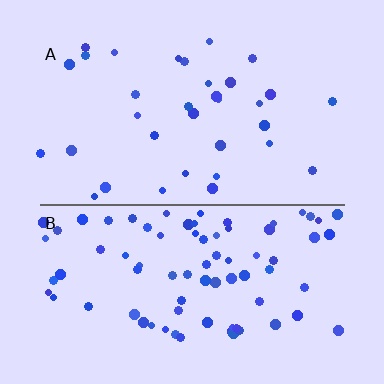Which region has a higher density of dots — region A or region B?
B (the bottom).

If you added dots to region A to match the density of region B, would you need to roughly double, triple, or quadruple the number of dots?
Approximately double.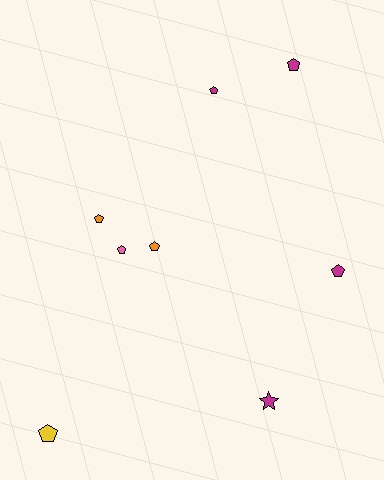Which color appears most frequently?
Magenta, with 4 objects.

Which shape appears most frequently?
Pentagon, with 7 objects.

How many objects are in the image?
There are 8 objects.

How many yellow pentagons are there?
There is 1 yellow pentagon.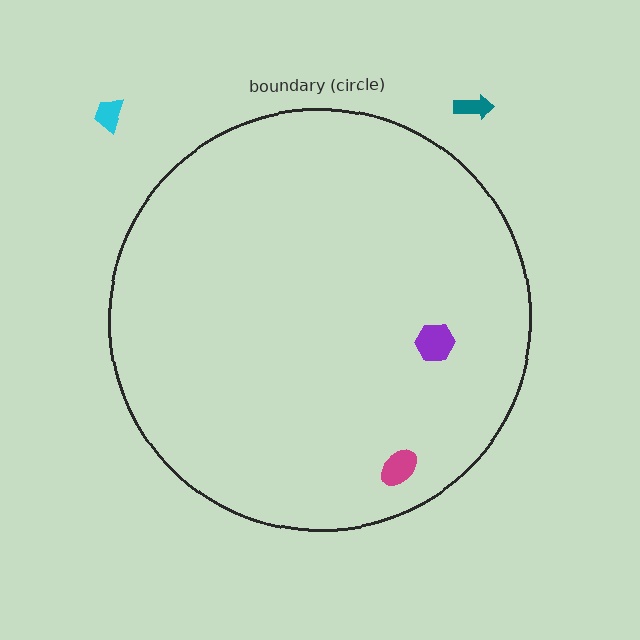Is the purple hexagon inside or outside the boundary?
Inside.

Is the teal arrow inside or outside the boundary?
Outside.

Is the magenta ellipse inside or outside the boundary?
Inside.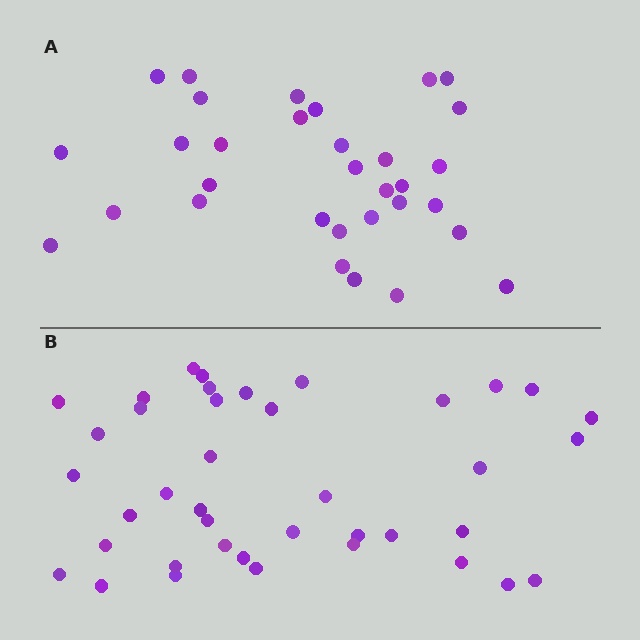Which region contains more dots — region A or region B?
Region B (the bottom region) has more dots.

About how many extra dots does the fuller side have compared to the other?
Region B has roughly 8 or so more dots than region A.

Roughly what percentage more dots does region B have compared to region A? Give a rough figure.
About 25% more.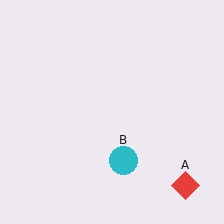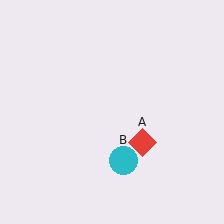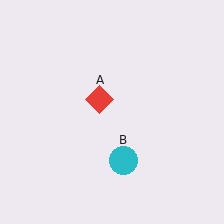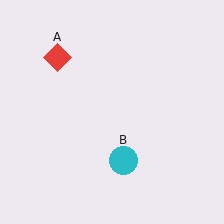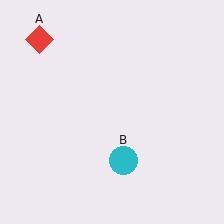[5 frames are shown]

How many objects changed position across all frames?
1 object changed position: red diamond (object A).